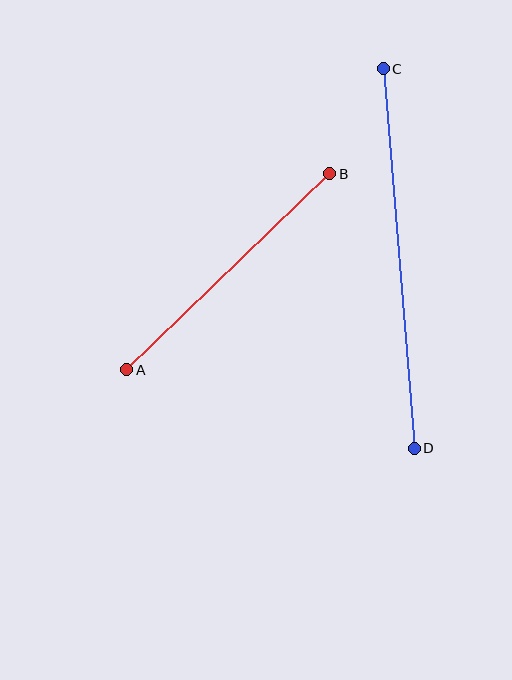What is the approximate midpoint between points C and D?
The midpoint is at approximately (399, 258) pixels.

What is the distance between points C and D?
The distance is approximately 381 pixels.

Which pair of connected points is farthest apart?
Points C and D are farthest apart.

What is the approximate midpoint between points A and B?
The midpoint is at approximately (228, 272) pixels.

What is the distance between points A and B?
The distance is approximately 282 pixels.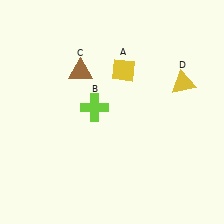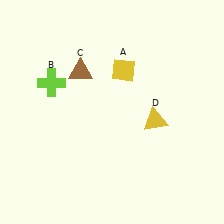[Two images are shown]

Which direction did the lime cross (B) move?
The lime cross (B) moved left.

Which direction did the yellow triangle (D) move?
The yellow triangle (D) moved down.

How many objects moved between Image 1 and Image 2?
2 objects moved between the two images.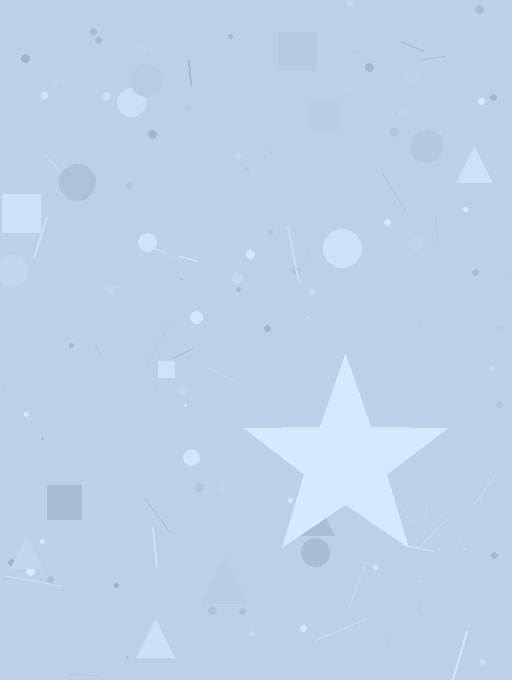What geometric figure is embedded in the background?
A star is embedded in the background.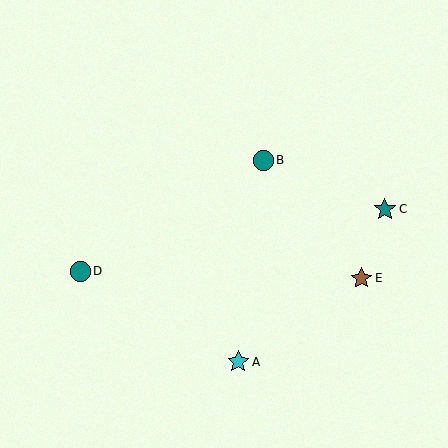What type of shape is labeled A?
Shape A is a cyan star.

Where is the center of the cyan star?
The center of the cyan star is at (238, 362).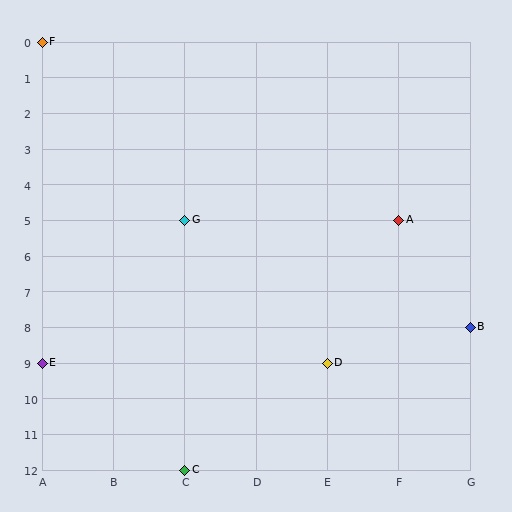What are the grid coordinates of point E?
Point E is at grid coordinates (A, 9).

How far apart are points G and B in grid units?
Points G and B are 4 columns and 3 rows apart (about 5.0 grid units diagonally).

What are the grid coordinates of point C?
Point C is at grid coordinates (C, 12).